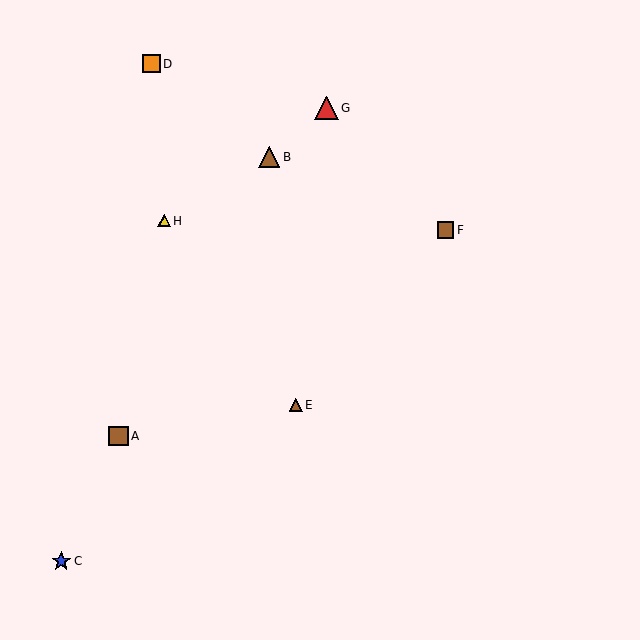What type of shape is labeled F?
Shape F is a brown square.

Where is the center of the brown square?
The center of the brown square is at (445, 230).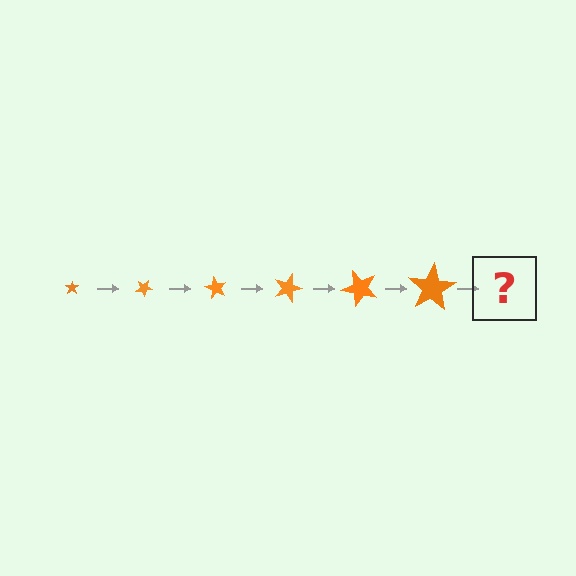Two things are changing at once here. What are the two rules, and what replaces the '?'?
The two rules are that the star grows larger each step and it rotates 30 degrees each step. The '?' should be a star, larger than the previous one and rotated 180 degrees from the start.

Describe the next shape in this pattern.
It should be a star, larger than the previous one and rotated 180 degrees from the start.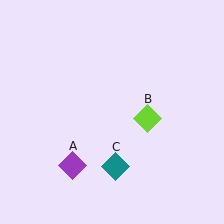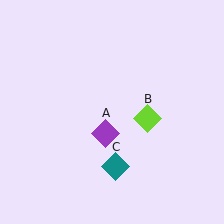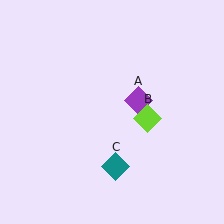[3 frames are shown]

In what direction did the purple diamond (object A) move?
The purple diamond (object A) moved up and to the right.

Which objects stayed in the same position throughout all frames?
Lime diamond (object B) and teal diamond (object C) remained stationary.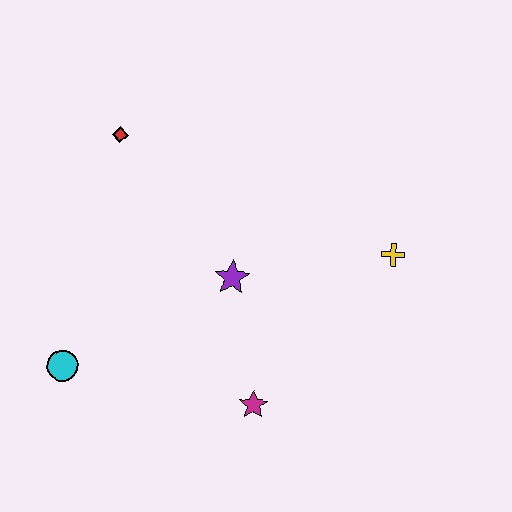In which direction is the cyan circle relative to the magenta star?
The cyan circle is to the left of the magenta star.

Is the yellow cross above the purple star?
Yes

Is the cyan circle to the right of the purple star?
No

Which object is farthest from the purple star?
The cyan circle is farthest from the purple star.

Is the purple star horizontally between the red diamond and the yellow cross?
Yes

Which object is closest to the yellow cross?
The purple star is closest to the yellow cross.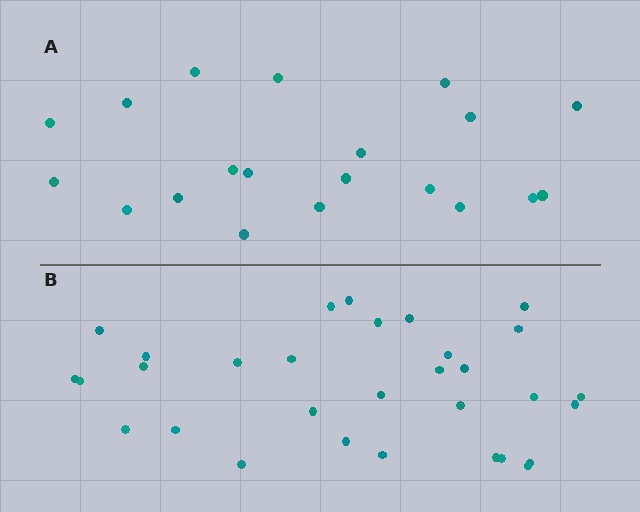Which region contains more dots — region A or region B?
Region B (the bottom region) has more dots.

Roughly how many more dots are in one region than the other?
Region B has roughly 12 or so more dots than region A.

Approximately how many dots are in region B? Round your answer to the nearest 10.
About 30 dots. (The exact count is 31, which rounds to 30.)